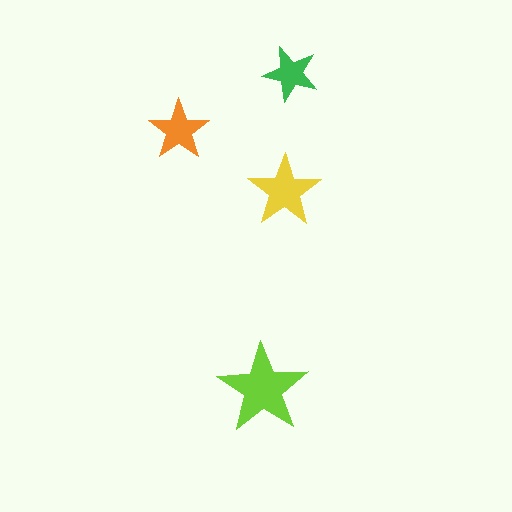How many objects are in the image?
There are 4 objects in the image.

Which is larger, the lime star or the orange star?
The lime one.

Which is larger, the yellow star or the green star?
The yellow one.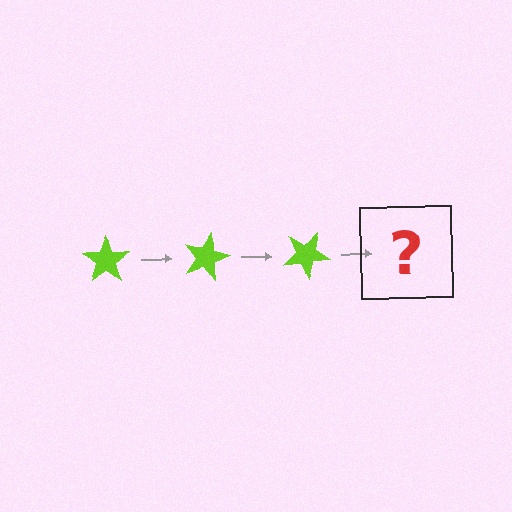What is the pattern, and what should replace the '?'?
The pattern is that the star rotates 15 degrees each step. The '?' should be a lime star rotated 45 degrees.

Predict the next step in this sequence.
The next step is a lime star rotated 45 degrees.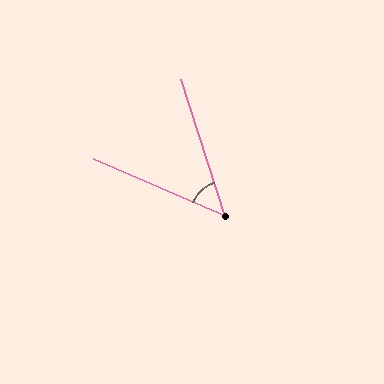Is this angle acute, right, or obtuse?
It is acute.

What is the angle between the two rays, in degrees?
Approximately 49 degrees.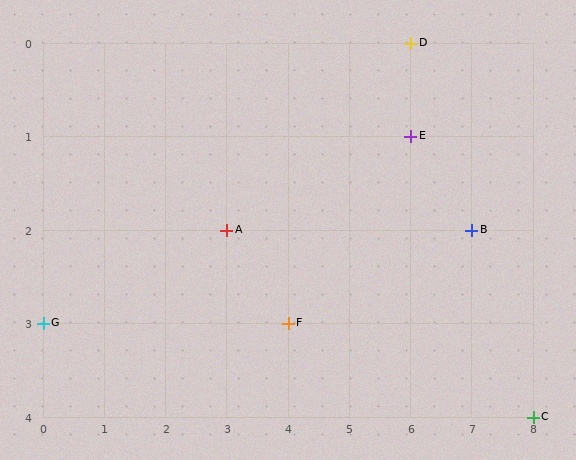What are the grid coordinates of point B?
Point B is at grid coordinates (7, 2).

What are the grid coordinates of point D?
Point D is at grid coordinates (6, 0).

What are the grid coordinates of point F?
Point F is at grid coordinates (4, 3).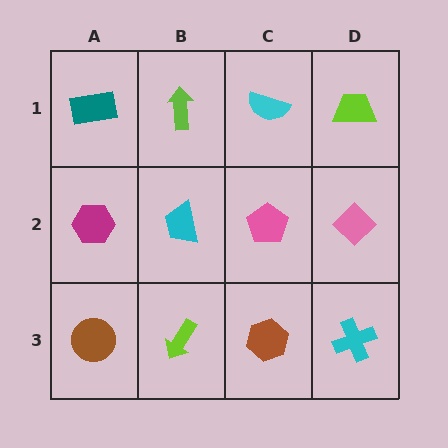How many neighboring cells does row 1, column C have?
3.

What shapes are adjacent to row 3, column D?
A pink diamond (row 2, column D), a brown hexagon (row 3, column C).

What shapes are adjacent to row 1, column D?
A pink diamond (row 2, column D), a cyan semicircle (row 1, column C).